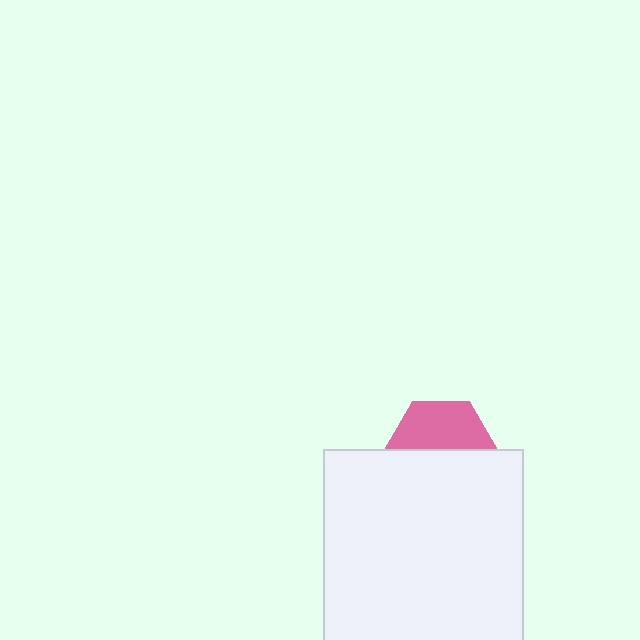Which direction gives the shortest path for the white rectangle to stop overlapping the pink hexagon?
Moving down gives the shortest separation.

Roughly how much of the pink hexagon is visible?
About half of it is visible (roughly 48%).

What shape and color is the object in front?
The object in front is a white rectangle.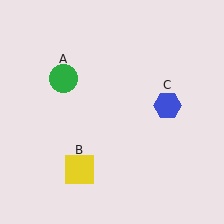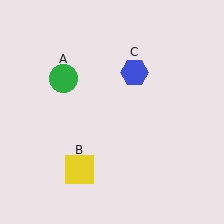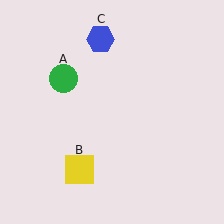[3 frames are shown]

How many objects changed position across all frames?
1 object changed position: blue hexagon (object C).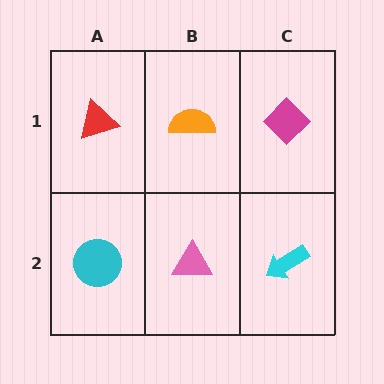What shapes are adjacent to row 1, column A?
A cyan circle (row 2, column A), an orange semicircle (row 1, column B).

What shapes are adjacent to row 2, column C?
A magenta diamond (row 1, column C), a pink triangle (row 2, column B).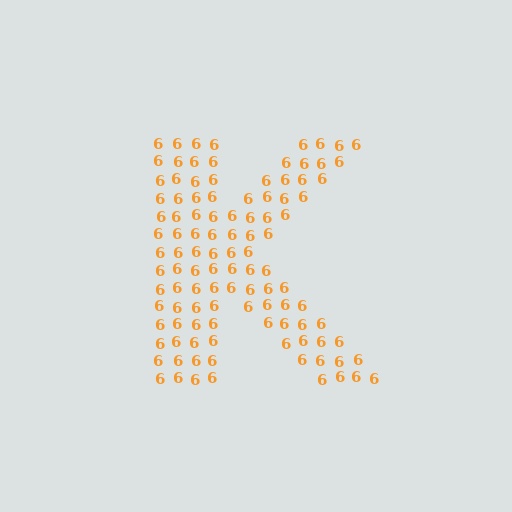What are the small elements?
The small elements are digit 6's.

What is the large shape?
The large shape is the letter K.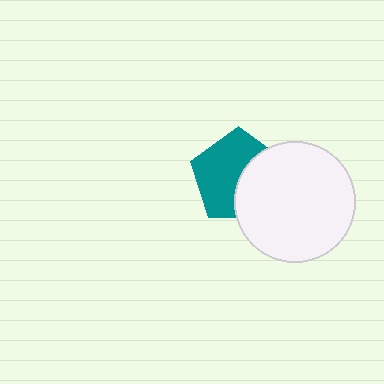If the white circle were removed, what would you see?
You would see the complete teal pentagon.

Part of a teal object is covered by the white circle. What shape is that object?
It is a pentagon.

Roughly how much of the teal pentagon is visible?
About half of it is visible (roughly 59%).